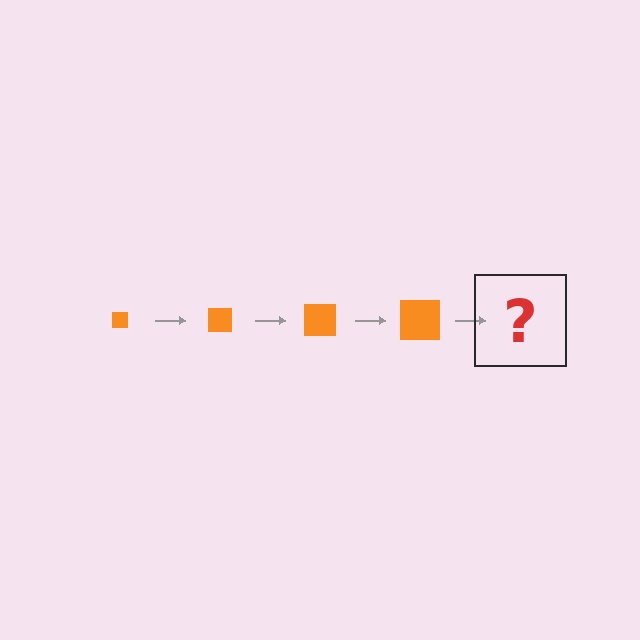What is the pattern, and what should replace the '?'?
The pattern is that the square gets progressively larger each step. The '?' should be an orange square, larger than the previous one.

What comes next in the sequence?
The next element should be an orange square, larger than the previous one.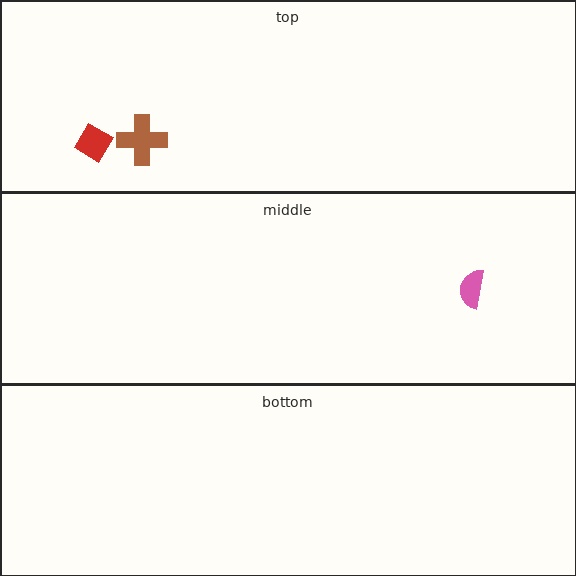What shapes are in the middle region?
The pink semicircle.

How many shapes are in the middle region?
1.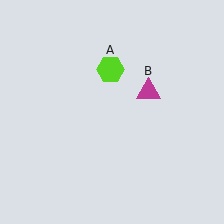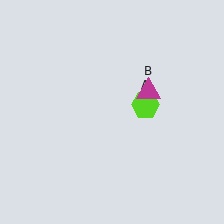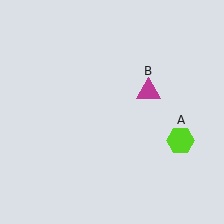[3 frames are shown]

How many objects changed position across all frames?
1 object changed position: lime hexagon (object A).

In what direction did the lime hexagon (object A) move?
The lime hexagon (object A) moved down and to the right.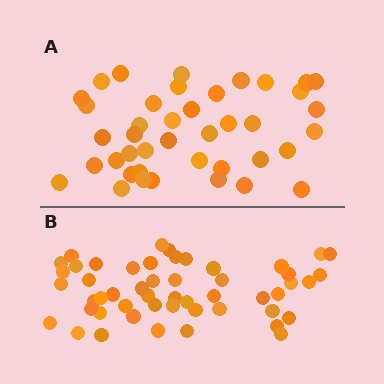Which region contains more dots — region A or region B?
Region B (the bottom region) has more dots.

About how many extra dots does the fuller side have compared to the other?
Region B has roughly 10 or so more dots than region A.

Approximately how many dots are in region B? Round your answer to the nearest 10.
About 50 dots. (The exact count is 51, which rounds to 50.)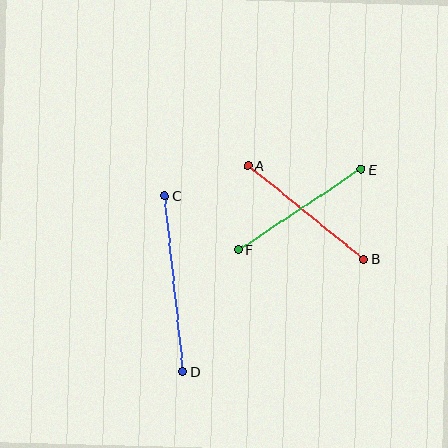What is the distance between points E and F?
The distance is approximately 146 pixels.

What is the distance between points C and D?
The distance is approximately 177 pixels.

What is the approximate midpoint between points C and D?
The midpoint is at approximately (174, 284) pixels.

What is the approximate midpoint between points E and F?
The midpoint is at approximately (300, 210) pixels.